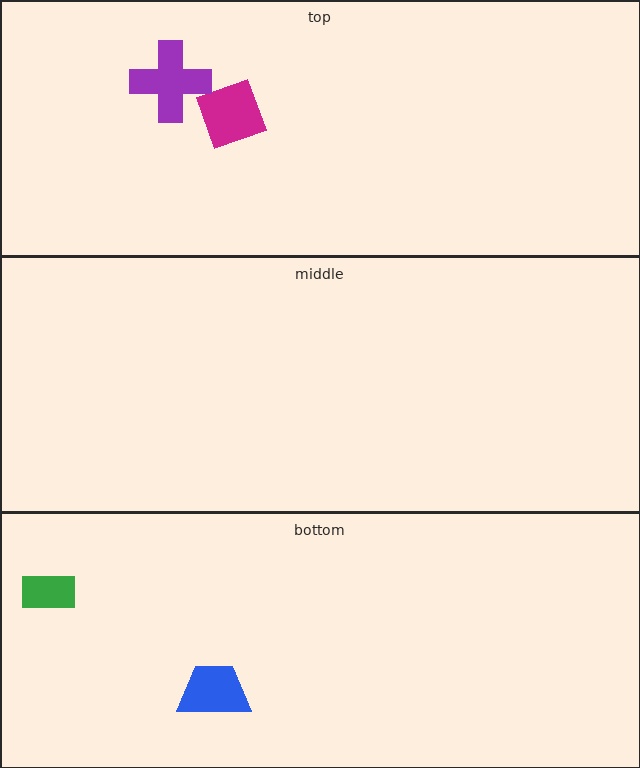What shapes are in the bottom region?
The blue trapezoid, the green rectangle.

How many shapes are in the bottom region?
2.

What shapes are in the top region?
The magenta diamond, the purple cross.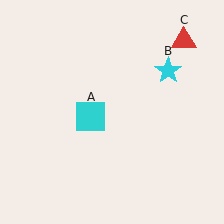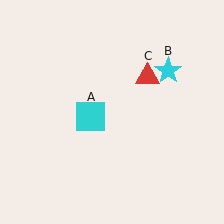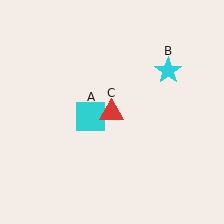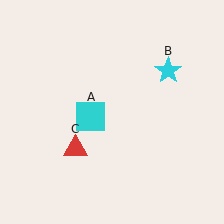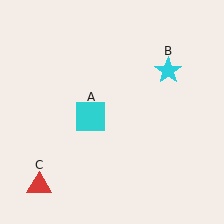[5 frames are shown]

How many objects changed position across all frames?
1 object changed position: red triangle (object C).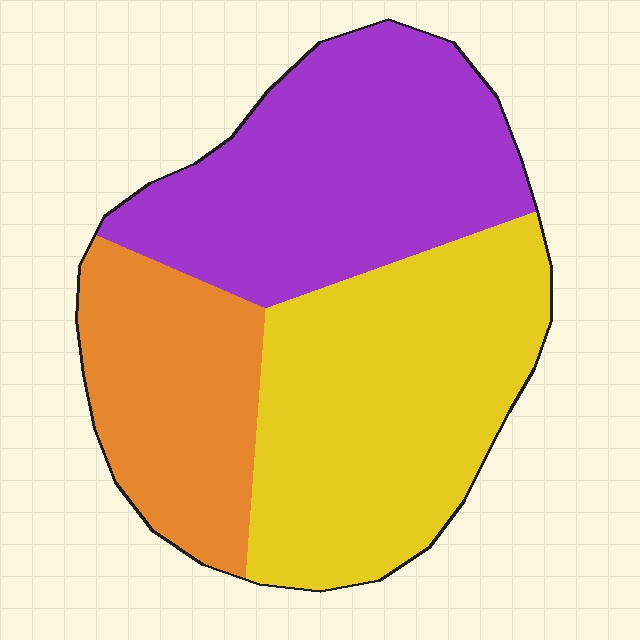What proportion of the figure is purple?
Purple covers about 35% of the figure.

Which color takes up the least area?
Orange, at roughly 25%.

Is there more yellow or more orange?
Yellow.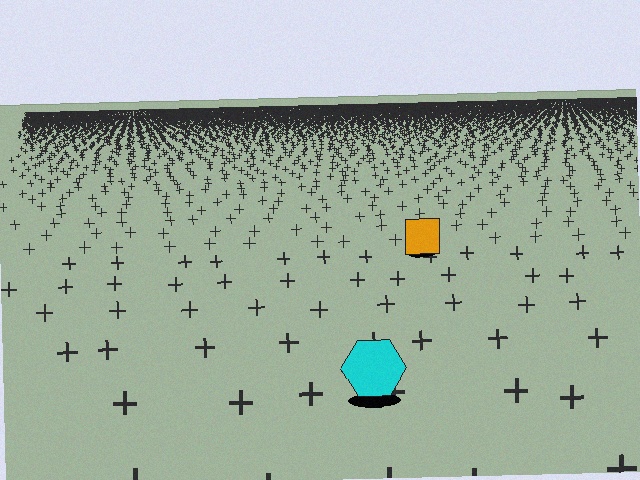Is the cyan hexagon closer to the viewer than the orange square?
Yes. The cyan hexagon is closer — you can tell from the texture gradient: the ground texture is coarser near it.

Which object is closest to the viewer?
The cyan hexagon is closest. The texture marks near it are larger and more spread out.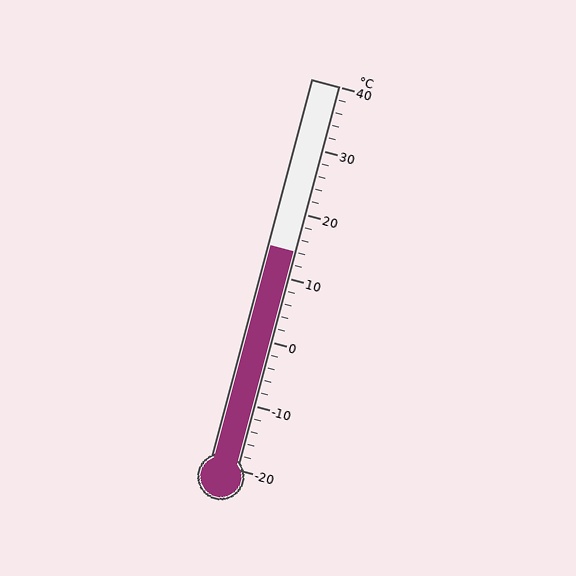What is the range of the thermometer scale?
The thermometer scale ranges from -20°C to 40°C.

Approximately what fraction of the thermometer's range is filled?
The thermometer is filled to approximately 55% of its range.